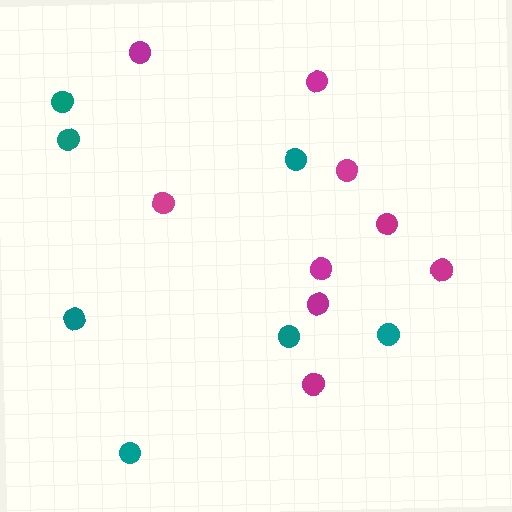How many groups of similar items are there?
There are 2 groups: one group of teal circles (7) and one group of magenta circles (9).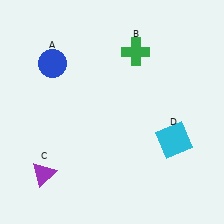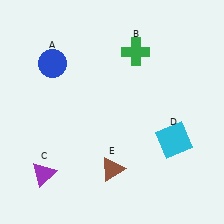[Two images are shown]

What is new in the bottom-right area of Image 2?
A brown triangle (E) was added in the bottom-right area of Image 2.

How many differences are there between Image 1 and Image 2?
There is 1 difference between the two images.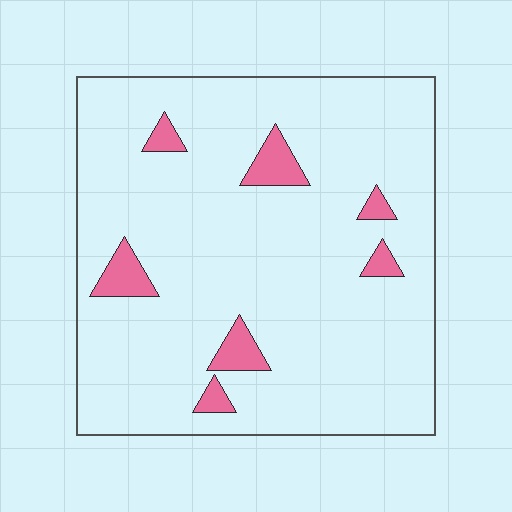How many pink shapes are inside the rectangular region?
7.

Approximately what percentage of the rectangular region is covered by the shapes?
Approximately 10%.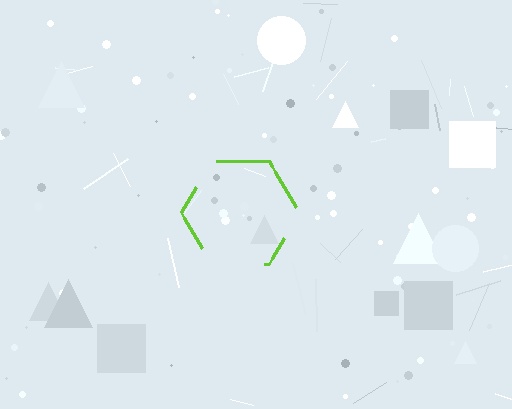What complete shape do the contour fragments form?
The contour fragments form a hexagon.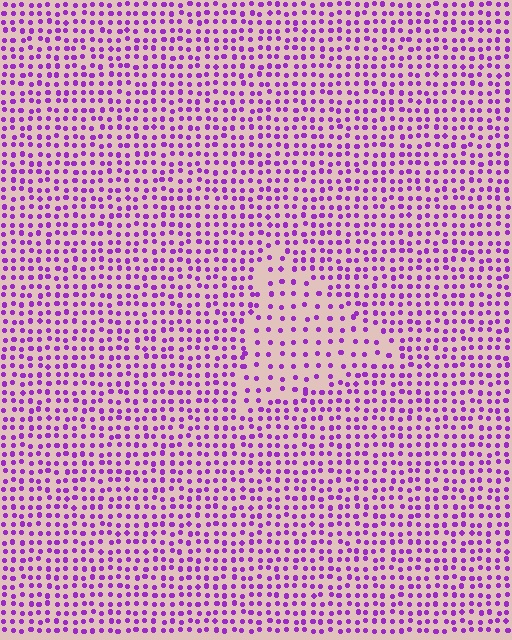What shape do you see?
I see a triangle.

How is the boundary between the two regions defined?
The boundary is defined by a change in element density (approximately 1.9x ratio). All elements are the same color, size, and shape.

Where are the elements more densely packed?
The elements are more densely packed outside the triangle boundary.